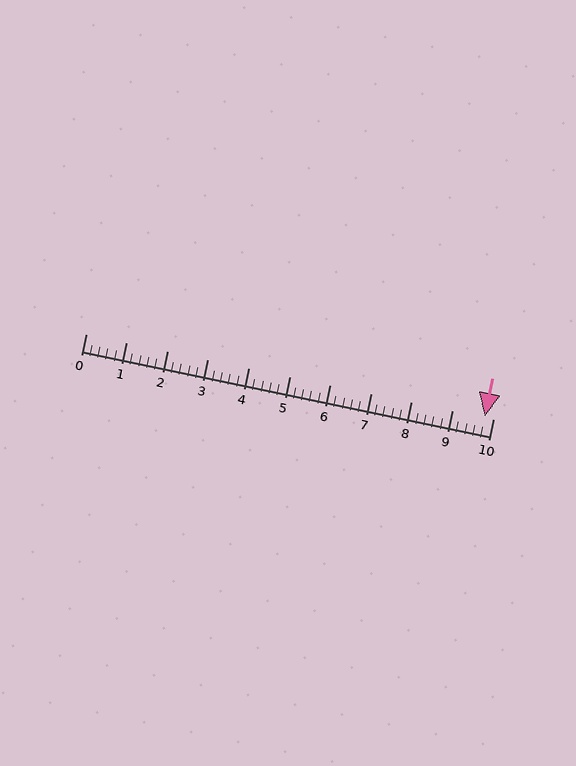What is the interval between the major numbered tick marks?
The major tick marks are spaced 1 units apart.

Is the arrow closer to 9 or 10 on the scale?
The arrow is closer to 10.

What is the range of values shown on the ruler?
The ruler shows values from 0 to 10.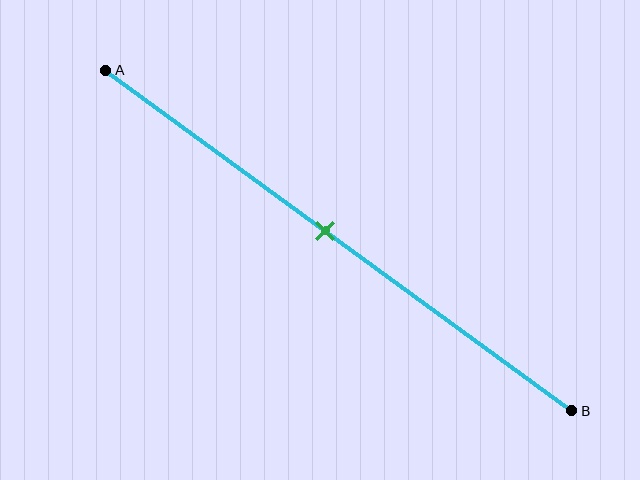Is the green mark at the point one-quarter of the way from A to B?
No, the mark is at about 45% from A, not at the 25% one-quarter point.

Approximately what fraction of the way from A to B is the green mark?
The green mark is approximately 45% of the way from A to B.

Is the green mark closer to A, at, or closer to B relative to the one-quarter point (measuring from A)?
The green mark is closer to point B than the one-quarter point of segment AB.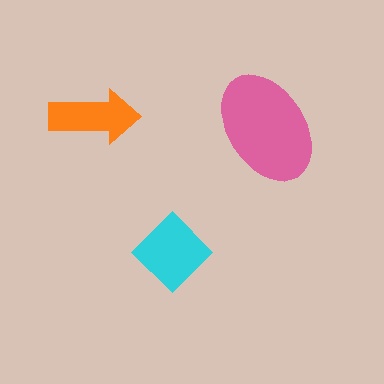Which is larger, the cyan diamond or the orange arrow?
The cyan diamond.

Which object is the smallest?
The orange arrow.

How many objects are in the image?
There are 3 objects in the image.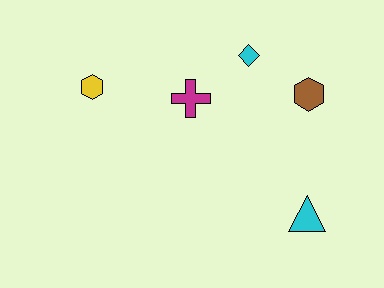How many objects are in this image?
There are 5 objects.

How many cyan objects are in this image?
There are 2 cyan objects.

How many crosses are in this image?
There is 1 cross.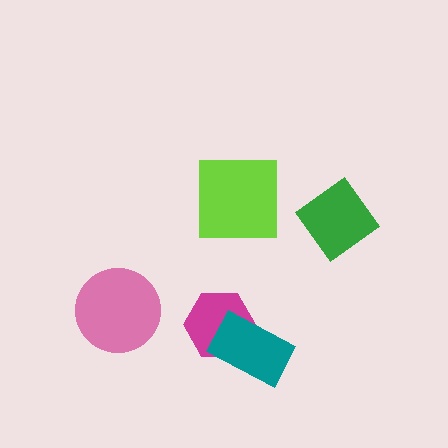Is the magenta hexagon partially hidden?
Yes, it is partially covered by another shape.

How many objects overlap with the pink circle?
0 objects overlap with the pink circle.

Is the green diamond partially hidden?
No, no other shape covers it.